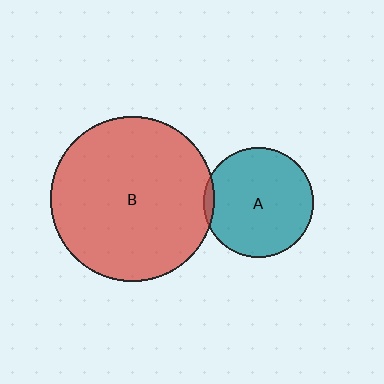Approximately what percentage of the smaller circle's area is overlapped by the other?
Approximately 5%.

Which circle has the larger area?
Circle B (red).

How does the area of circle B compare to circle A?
Approximately 2.2 times.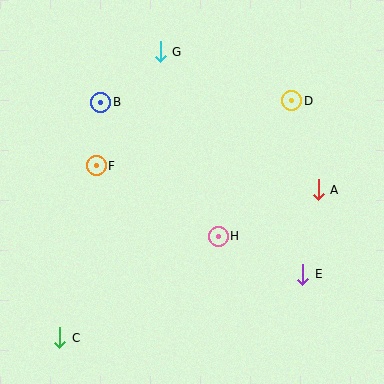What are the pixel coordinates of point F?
Point F is at (96, 166).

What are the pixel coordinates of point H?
Point H is at (218, 236).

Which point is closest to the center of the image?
Point H at (218, 236) is closest to the center.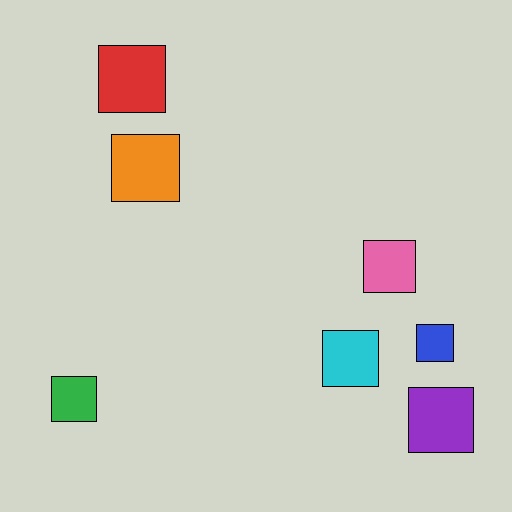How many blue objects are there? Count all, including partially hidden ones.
There is 1 blue object.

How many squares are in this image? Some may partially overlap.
There are 7 squares.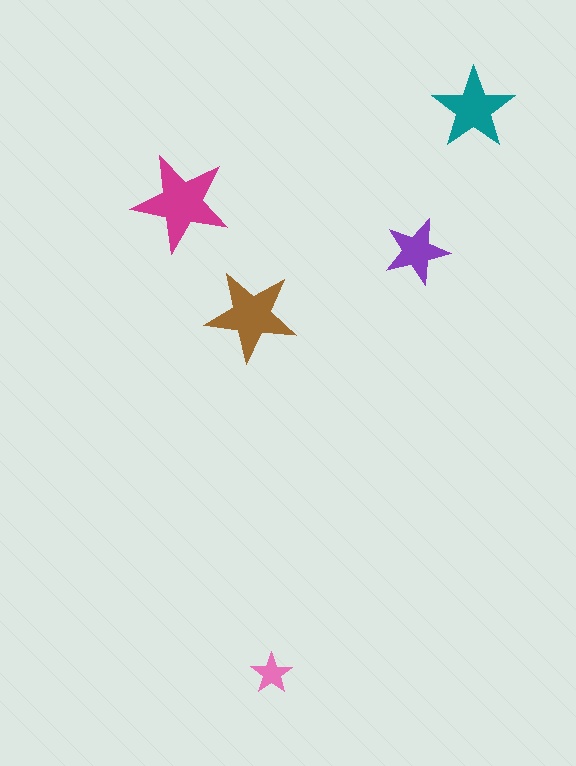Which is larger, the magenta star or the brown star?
The magenta one.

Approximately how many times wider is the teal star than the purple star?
About 1.5 times wider.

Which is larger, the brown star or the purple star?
The brown one.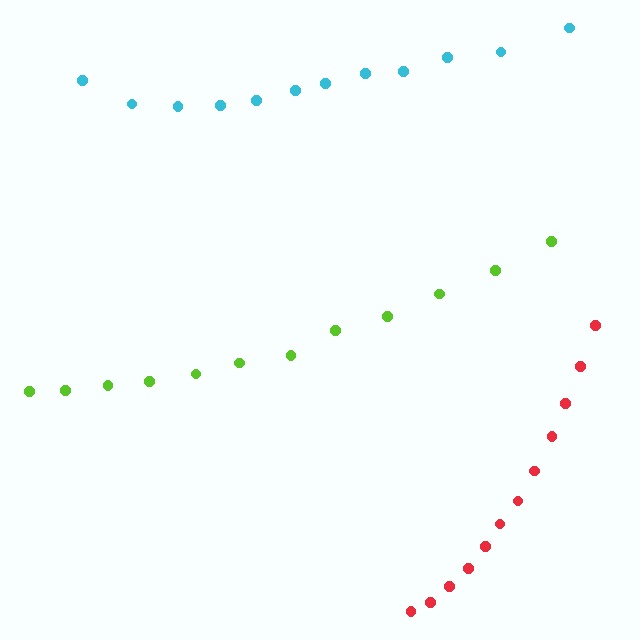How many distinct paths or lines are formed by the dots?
There are 3 distinct paths.